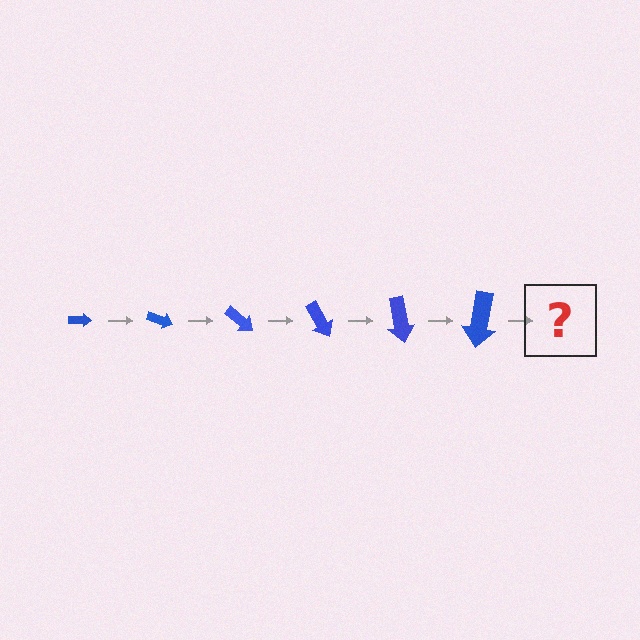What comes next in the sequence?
The next element should be an arrow, larger than the previous one and rotated 120 degrees from the start.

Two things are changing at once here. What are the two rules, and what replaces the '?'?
The two rules are that the arrow grows larger each step and it rotates 20 degrees each step. The '?' should be an arrow, larger than the previous one and rotated 120 degrees from the start.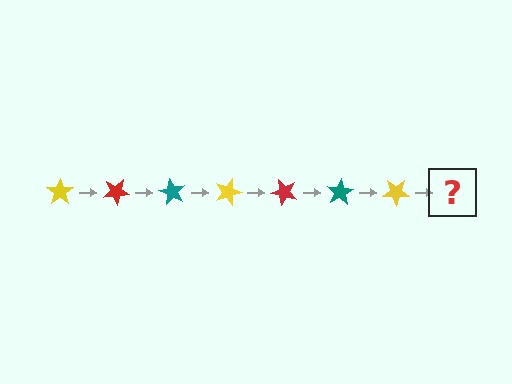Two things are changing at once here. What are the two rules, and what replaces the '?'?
The two rules are that it rotates 30 degrees each step and the color cycles through yellow, red, and teal. The '?' should be a red star, rotated 210 degrees from the start.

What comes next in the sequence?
The next element should be a red star, rotated 210 degrees from the start.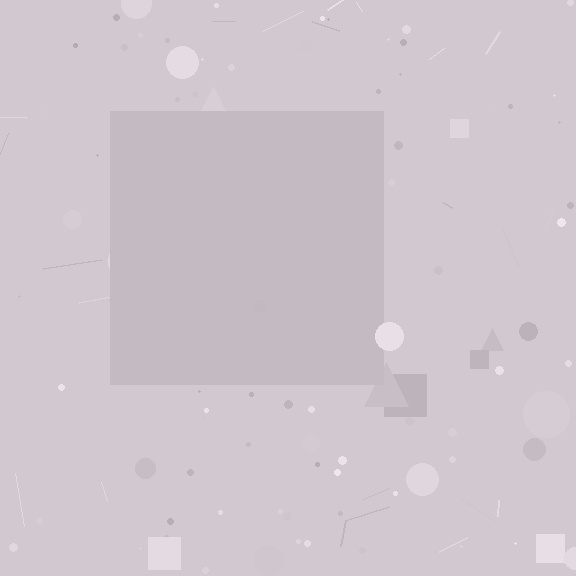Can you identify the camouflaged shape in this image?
The camouflaged shape is a square.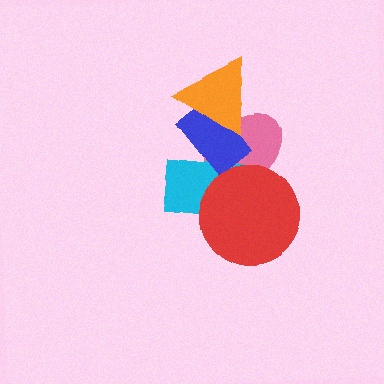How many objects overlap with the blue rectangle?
3 objects overlap with the blue rectangle.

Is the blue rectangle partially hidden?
Yes, it is partially covered by another shape.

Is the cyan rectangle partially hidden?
Yes, it is partially covered by another shape.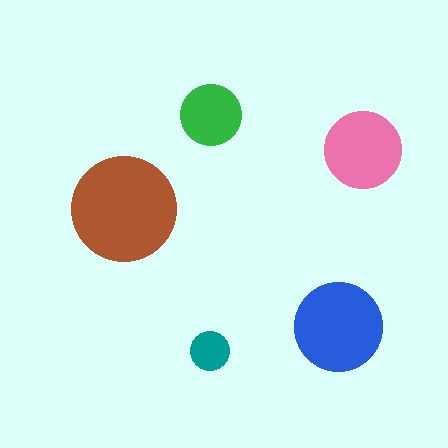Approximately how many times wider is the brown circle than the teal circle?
About 2.5 times wider.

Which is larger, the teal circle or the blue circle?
The blue one.